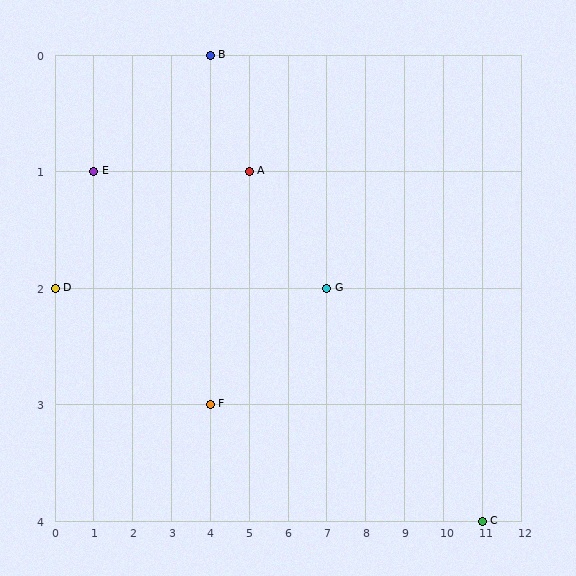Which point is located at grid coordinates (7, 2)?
Point G is at (7, 2).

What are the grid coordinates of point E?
Point E is at grid coordinates (1, 1).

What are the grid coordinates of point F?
Point F is at grid coordinates (4, 3).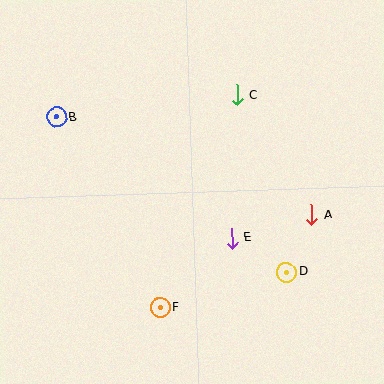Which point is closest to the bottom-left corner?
Point F is closest to the bottom-left corner.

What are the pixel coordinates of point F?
Point F is at (160, 308).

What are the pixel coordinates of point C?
Point C is at (237, 95).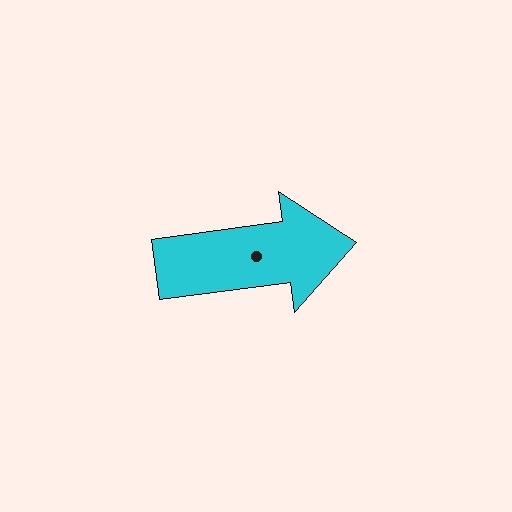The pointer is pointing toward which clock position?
Roughly 3 o'clock.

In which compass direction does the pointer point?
East.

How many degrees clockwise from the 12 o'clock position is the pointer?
Approximately 82 degrees.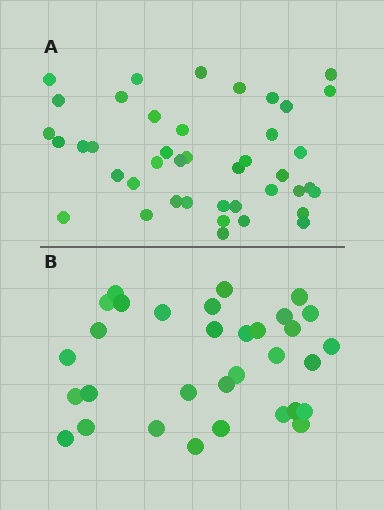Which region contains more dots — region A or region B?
Region A (the top region) has more dots.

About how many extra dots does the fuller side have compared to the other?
Region A has roughly 10 or so more dots than region B.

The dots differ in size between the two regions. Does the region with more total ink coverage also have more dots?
No. Region B has more total ink coverage because its dots are larger, but region A actually contains more individual dots. Total area can be misleading — the number of items is what matters here.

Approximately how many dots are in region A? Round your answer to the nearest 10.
About 40 dots. (The exact count is 42, which rounds to 40.)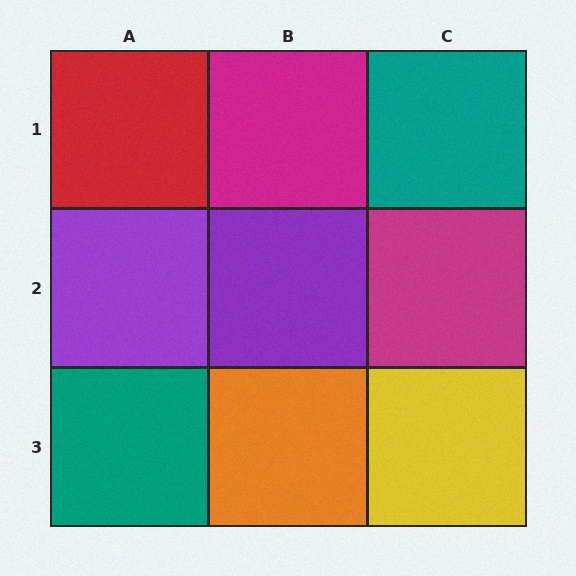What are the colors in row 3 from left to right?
Teal, orange, yellow.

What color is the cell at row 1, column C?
Teal.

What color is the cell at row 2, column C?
Magenta.